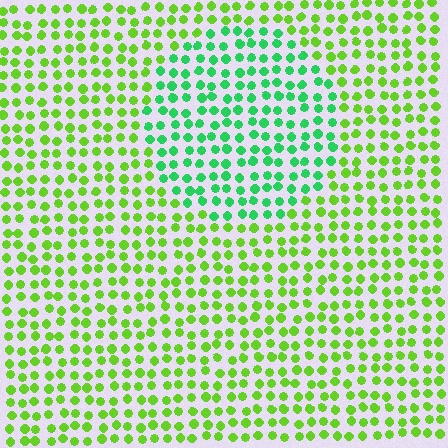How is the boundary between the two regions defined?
The boundary is defined purely by a slight shift in hue (about 41 degrees). Spacing, size, and orientation are identical on both sides.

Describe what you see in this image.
The image is filled with small lime elements in a uniform arrangement. A circle-shaped region is visible where the elements are tinted to a slightly different hue, forming a subtle color boundary.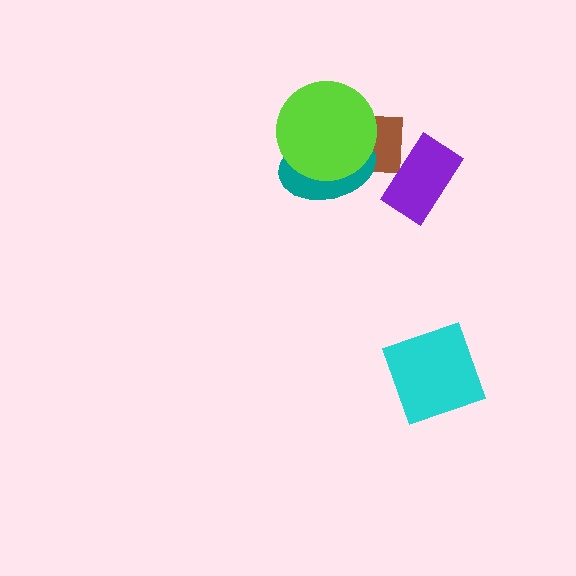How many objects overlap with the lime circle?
2 objects overlap with the lime circle.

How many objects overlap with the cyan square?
0 objects overlap with the cyan square.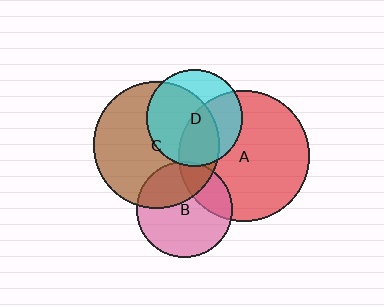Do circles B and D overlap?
Yes.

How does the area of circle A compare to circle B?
Approximately 1.9 times.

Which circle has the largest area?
Circle A (red).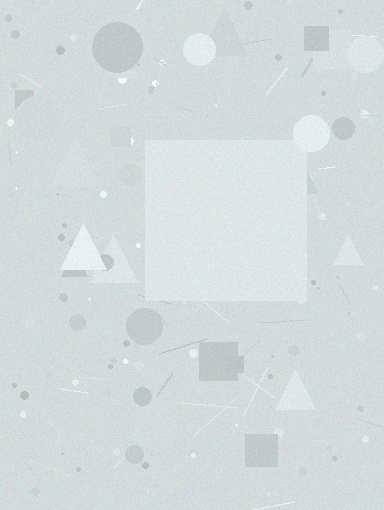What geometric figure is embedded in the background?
A square is embedded in the background.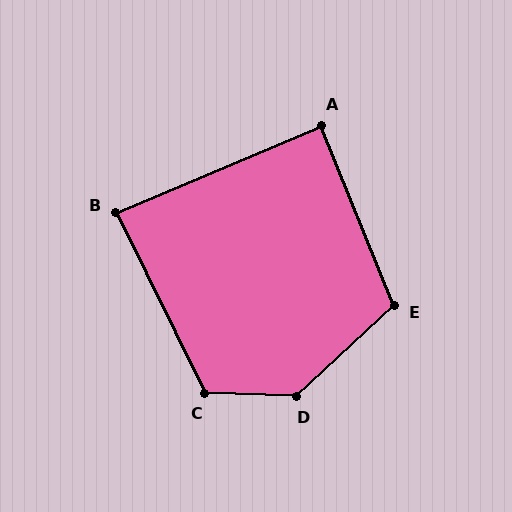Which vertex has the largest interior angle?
D, at approximately 135 degrees.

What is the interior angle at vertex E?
Approximately 111 degrees (obtuse).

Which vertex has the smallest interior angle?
B, at approximately 87 degrees.